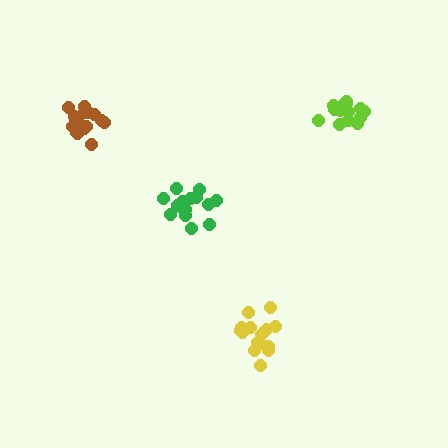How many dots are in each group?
Group 1: 17 dots, Group 2: 15 dots, Group 3: 16 dots, Group 4: 17 dots (65 total).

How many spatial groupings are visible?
There are 4 spatial groupings.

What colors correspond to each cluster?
The clusters are colored: brown, yellow, green, lime.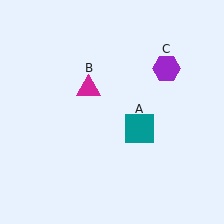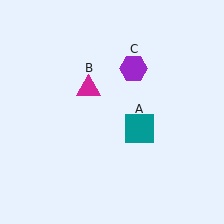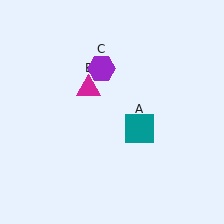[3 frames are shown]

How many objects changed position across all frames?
1 object changed position: purple hexagon (object C).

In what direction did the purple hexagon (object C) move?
The purple hexagon (object C) moved left.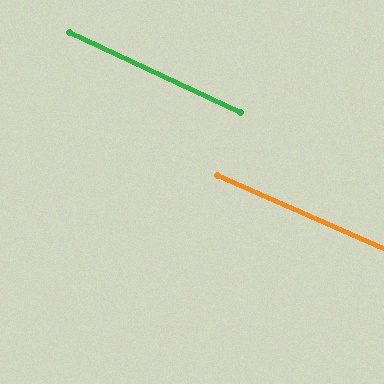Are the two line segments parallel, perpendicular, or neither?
Parallel — their directions differ by only 1.2°.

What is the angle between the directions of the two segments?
Approximately 1 degree.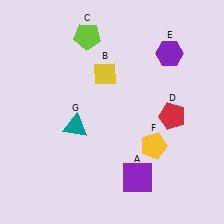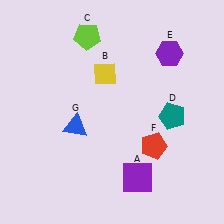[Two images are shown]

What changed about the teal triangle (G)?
In Image 1, G is teal. In Image 2, it changed to blue.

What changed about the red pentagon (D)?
In Image 1, D is red. In Image 2, it changed to teal.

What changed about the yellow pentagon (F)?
In Image 1, F is yellow. In Image 2, it changed to red.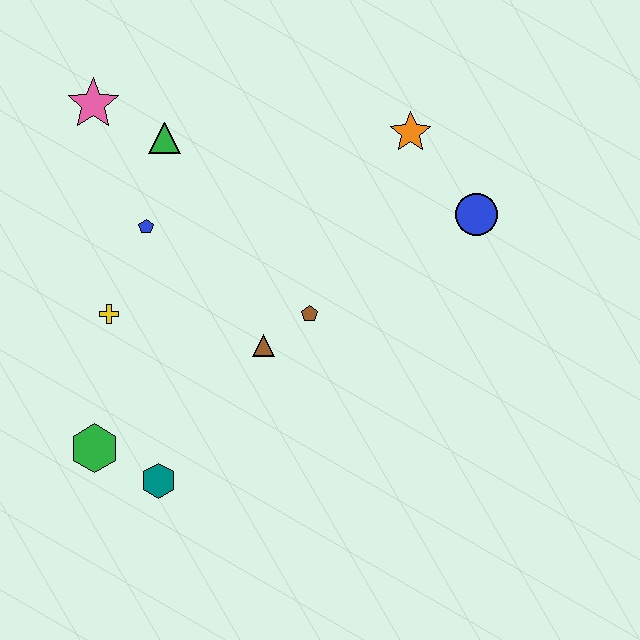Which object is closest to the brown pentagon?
The brown triangle is closest to the brown pentagon.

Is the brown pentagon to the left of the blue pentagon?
No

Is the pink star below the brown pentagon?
No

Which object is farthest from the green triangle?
The teal hexagon is farthest from the green triangle.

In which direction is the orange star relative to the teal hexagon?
The orange star is above the teal hexagon.